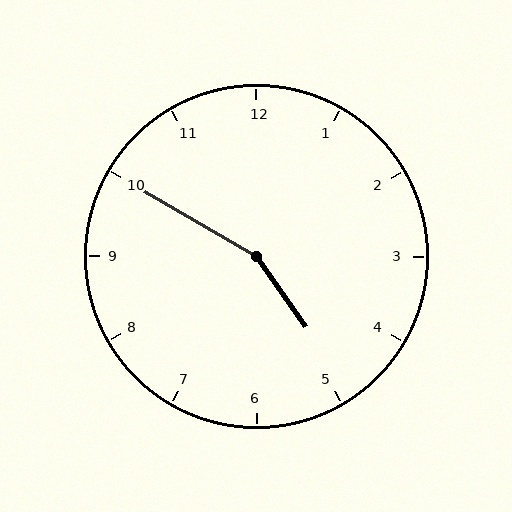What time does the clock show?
4:50.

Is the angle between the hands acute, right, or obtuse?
It is obtuse.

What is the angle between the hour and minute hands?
Approximately 155 degrees.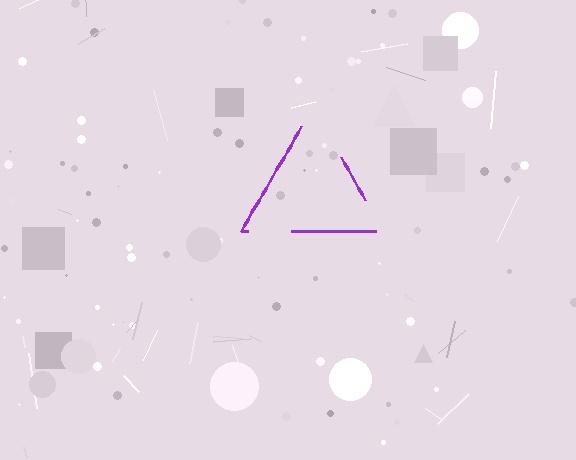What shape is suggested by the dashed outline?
The dashed outline suggests a triangle.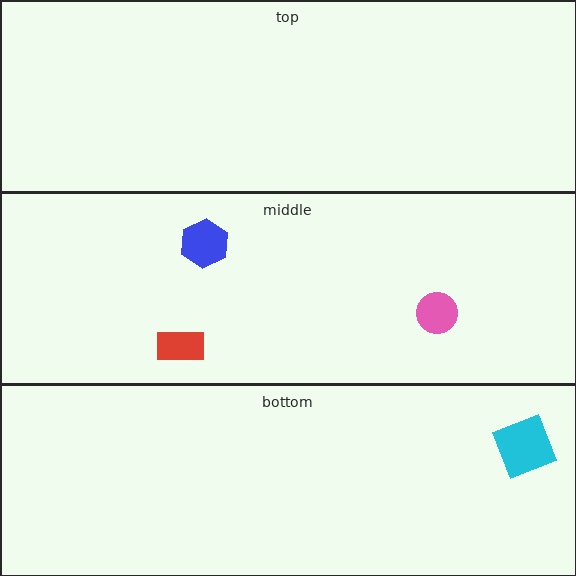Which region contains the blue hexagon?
The middle region.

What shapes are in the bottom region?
The cyan square.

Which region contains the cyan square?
The bottom region.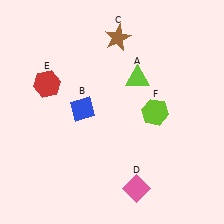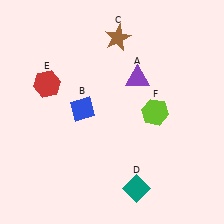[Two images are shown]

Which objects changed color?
A changed from lime to purple. D changed from pink to teal.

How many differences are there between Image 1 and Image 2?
There are 2 differences between the two images.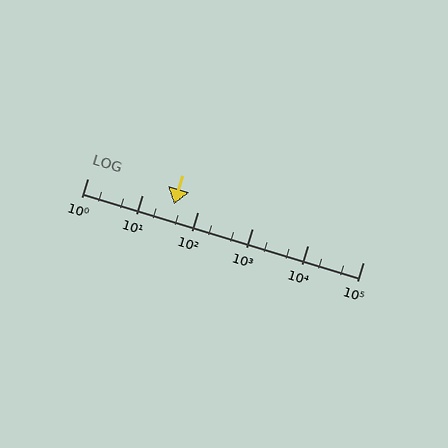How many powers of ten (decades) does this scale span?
The scale spans 5 decades, from 1 to 100000.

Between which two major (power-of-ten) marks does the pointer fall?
The pointer is between 10 and 100.